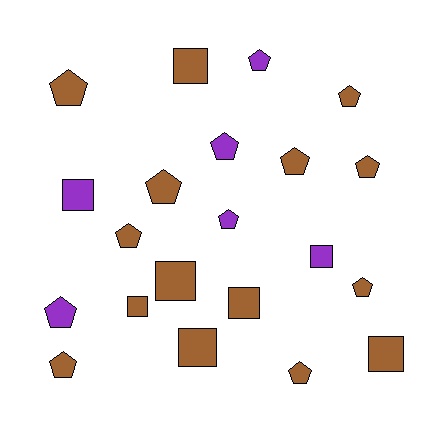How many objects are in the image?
There are 21 objects.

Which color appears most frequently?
Brown, with 15 objects.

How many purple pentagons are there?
There are 4 purple pentagons.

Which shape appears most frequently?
Pentagon, with 13 objects.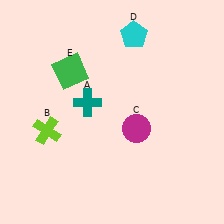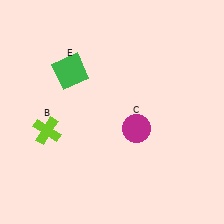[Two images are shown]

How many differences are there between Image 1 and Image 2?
There are 2 differences between the two images.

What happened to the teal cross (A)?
The teal cross (A) was removed in Image 2. It was in the top-left area of Image 1.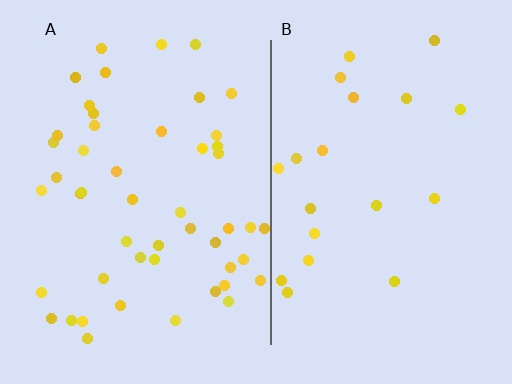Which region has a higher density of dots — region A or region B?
A (the left).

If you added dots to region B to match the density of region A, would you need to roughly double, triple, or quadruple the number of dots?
Approximately double.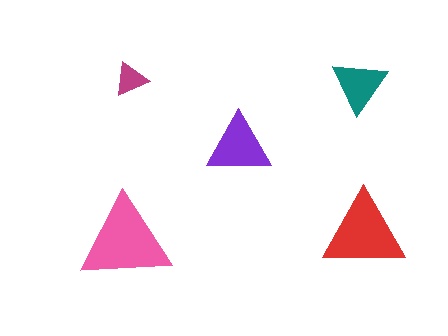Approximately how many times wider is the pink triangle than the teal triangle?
About 1.5 times wider.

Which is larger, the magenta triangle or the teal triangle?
The teal one.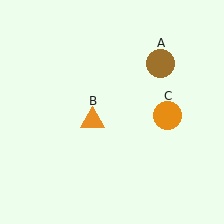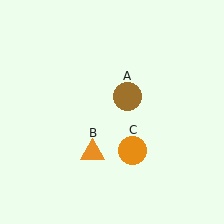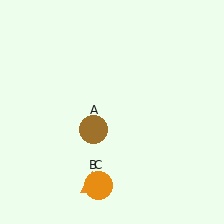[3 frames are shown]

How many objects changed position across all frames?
3 objects changed position: brown circle (object A), orange triangle (object B), orange circle (object C).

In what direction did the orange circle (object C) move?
The orange circle (object C) moved down and to the left.